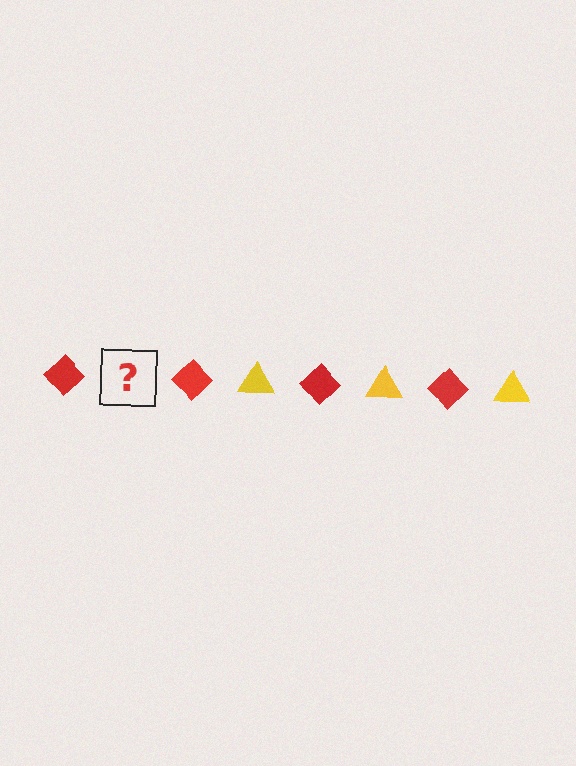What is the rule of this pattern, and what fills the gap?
The rule is that the pattern alternates between red diamond and yellow triangle. The gap should be filled with a yellow triangle.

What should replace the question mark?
The question mark should be replaced with a yellow triangle.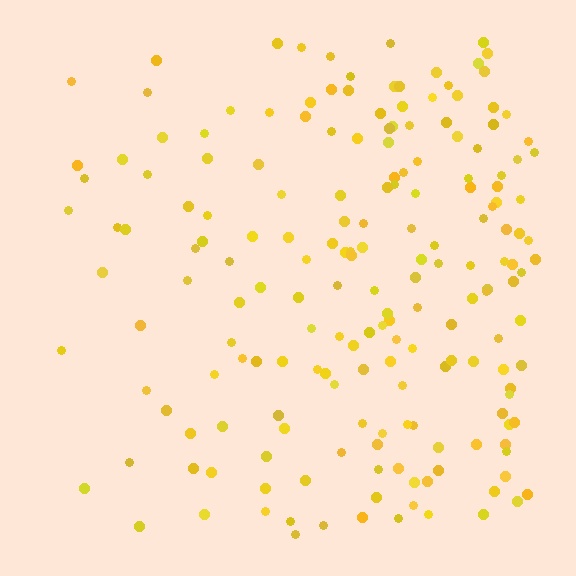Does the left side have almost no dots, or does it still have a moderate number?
Still a moderate number, just noticeably fewer than the right.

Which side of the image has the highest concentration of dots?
The right.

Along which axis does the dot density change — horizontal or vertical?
Horizontal.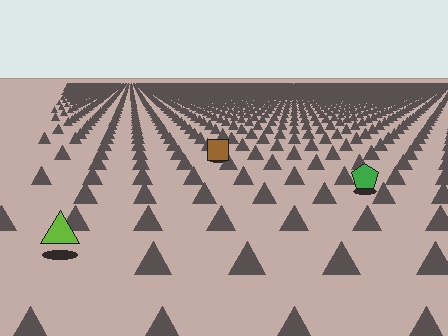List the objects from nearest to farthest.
From nearest to farthest: the lime triangle, the green pentagon, the brown square.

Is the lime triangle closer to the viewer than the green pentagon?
Yes. The lime triangle is closer — you can tell from the texture gradient: the ground texture is coarser near it.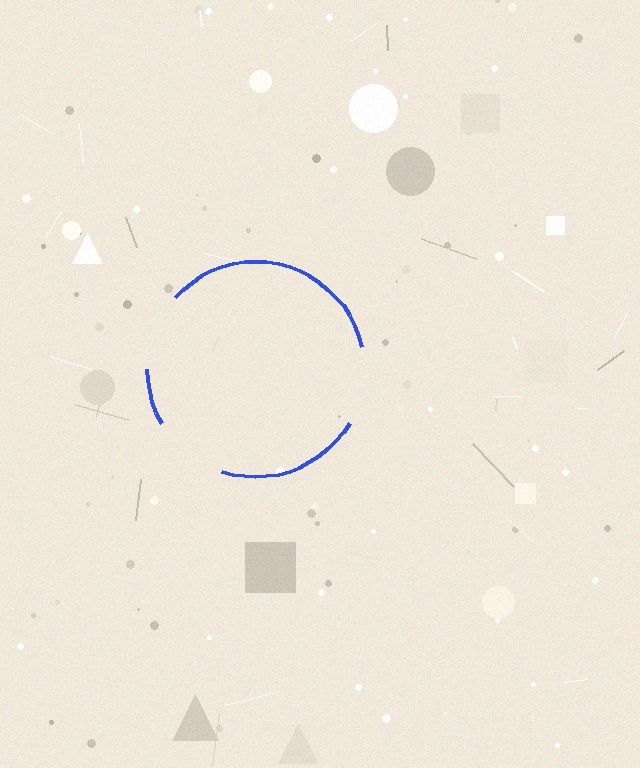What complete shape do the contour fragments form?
The contour fragments form a circle.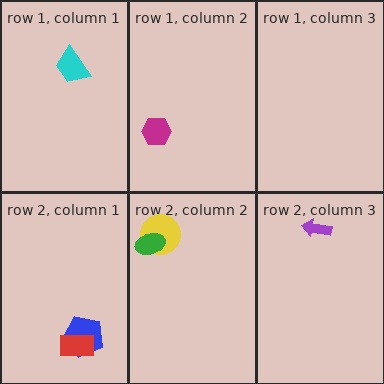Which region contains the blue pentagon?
The row 2, column 1 region.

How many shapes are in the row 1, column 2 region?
1.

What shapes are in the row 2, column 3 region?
The purple arrow.